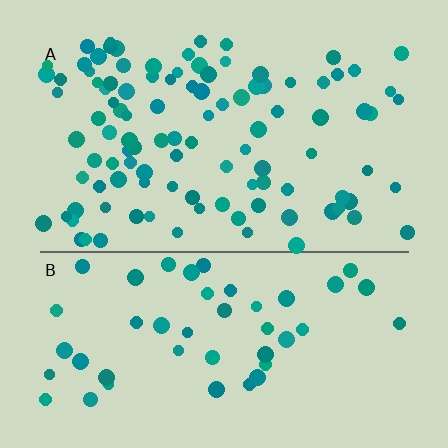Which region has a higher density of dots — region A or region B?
A (the top).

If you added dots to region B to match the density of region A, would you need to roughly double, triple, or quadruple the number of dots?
Approximately double.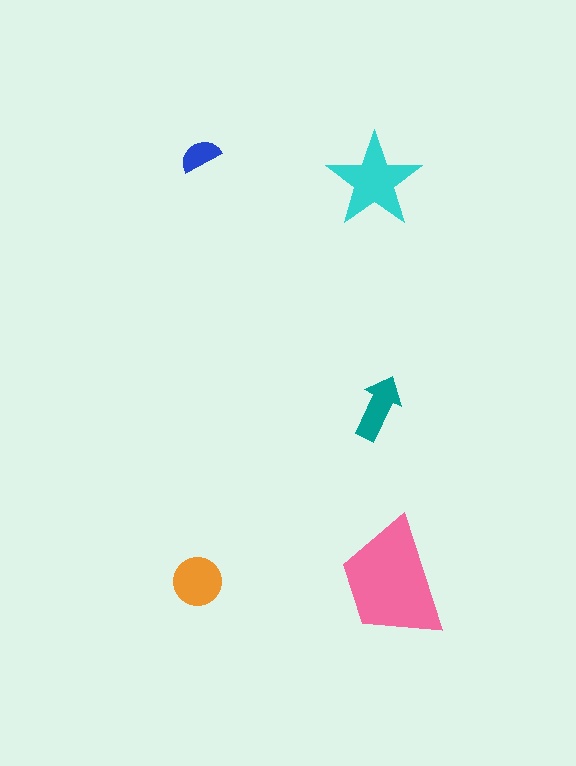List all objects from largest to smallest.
The pink trapezoid, the cyan star, the orange circle, the teal arrow, the blue semicircle.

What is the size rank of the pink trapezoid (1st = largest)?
1st.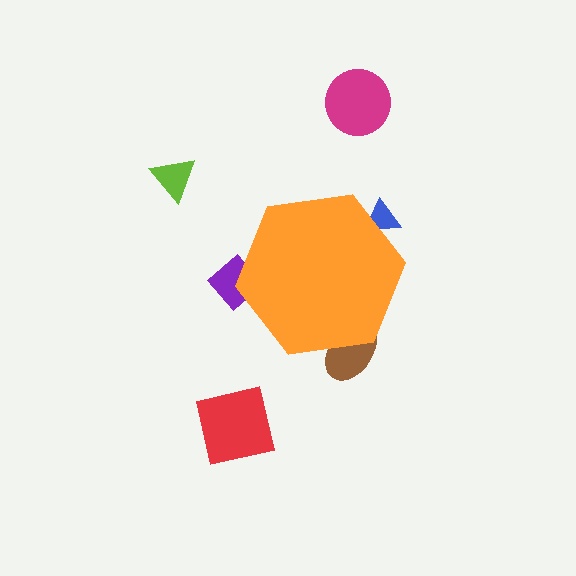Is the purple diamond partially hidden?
Yes, the purple diamond is partially hidden behind the orange hexagon.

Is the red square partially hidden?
No, the red square is fully visible.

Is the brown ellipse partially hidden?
Yes, the brown ellipse is partially hidden behind the orange hexagon.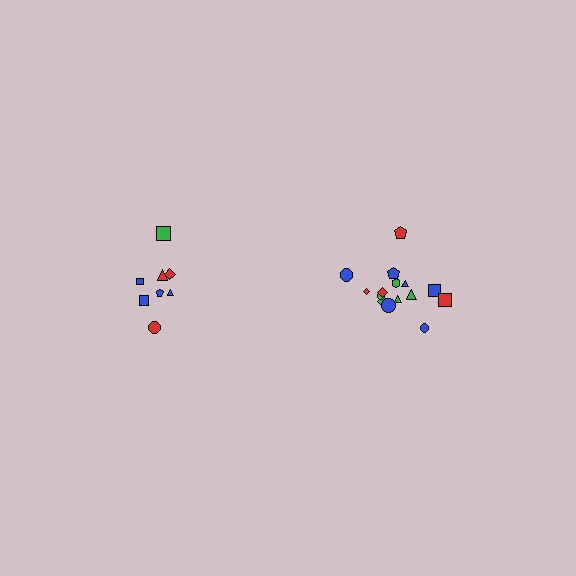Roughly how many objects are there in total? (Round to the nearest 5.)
Roughly 25 objects in total.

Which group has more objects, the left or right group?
The right group.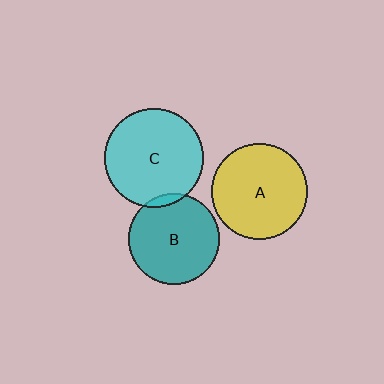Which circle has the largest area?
Circle C (cyan).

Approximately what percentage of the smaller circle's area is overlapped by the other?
Approximately 5%.